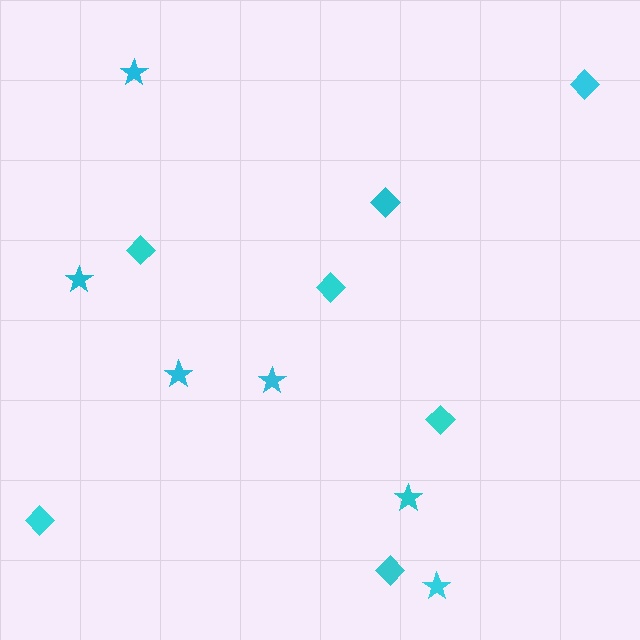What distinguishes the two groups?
There are 2 groups: one group of diamonds (7) and one group of stars (6).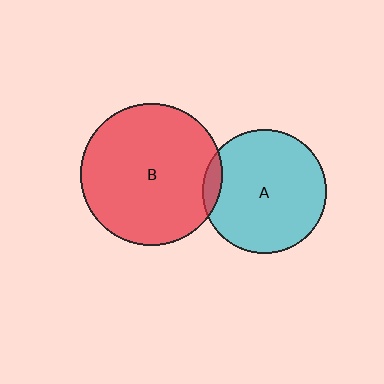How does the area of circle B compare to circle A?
Approximately 1.3 times.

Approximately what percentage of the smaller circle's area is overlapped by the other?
Approximately 5%.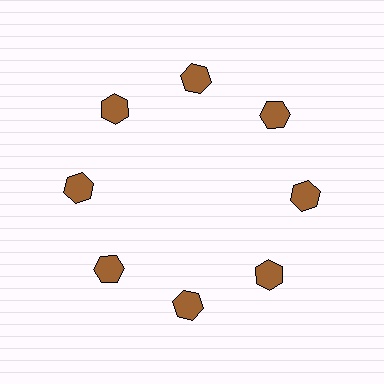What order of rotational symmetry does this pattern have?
This pattern has 8-fold rotational symmetry.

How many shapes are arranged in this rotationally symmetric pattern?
There are 8 shapes, arranged in 8 groups of 1.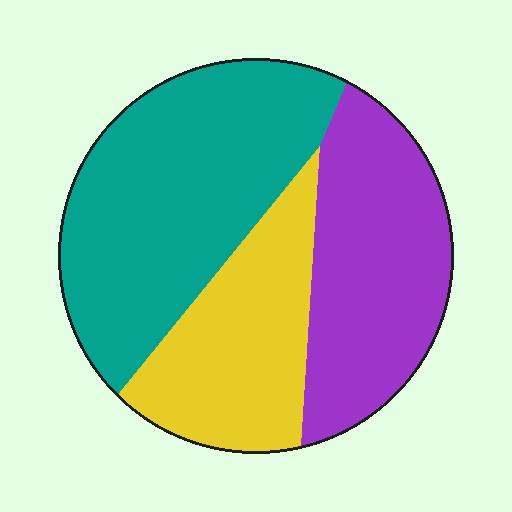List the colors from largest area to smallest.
From largest to smallest: teal, purple, yellow.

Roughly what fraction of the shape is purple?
Purple covers around 30% of the shape.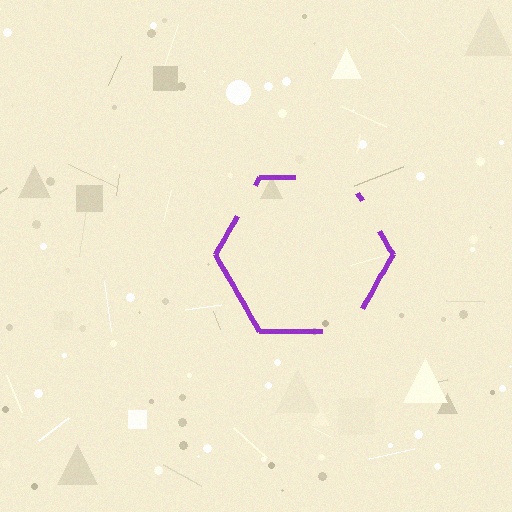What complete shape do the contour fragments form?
The contour fragments form a hexagon.